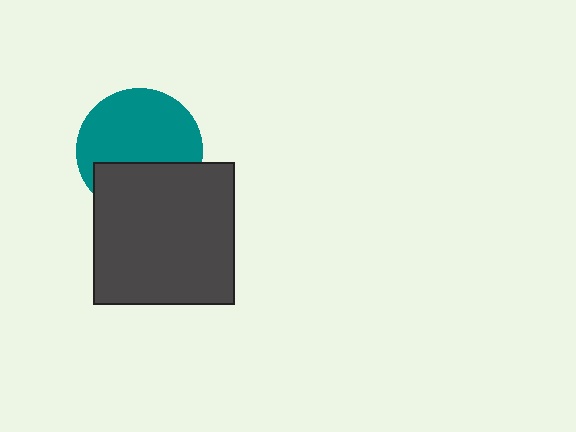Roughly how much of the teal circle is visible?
About half of it is visible (roughly 63%).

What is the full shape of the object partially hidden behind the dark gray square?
The partially hidden object is a teal circle.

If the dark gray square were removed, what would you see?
You would see the complete teal circle.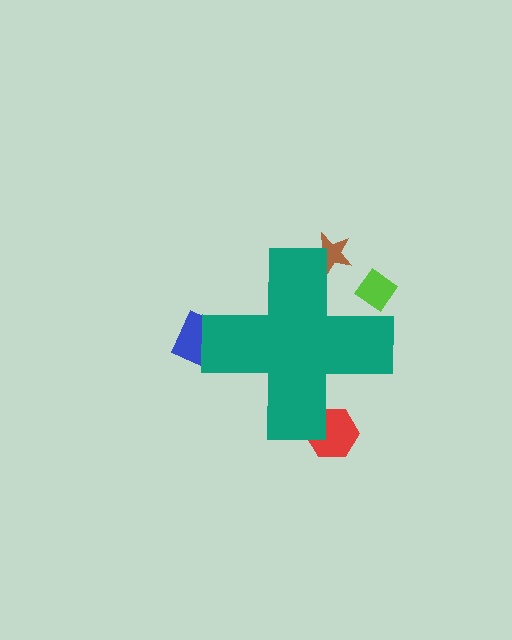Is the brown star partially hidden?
Yes, the brown star is partially hidden behind the teal cross.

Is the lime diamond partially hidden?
Yes, the lime diamond is partially hidden behind the teal cross.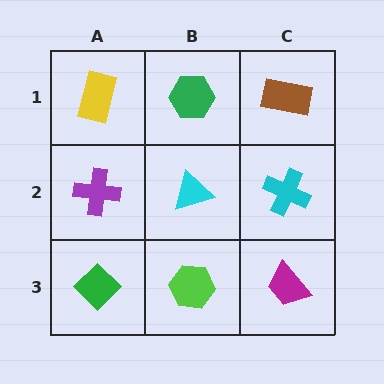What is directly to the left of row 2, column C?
A cyan triangle.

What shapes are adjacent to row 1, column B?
A cyan triangle (row 2, column B), a yellow rectangle (row 1, column A), a brown rectangle (row 1, column C).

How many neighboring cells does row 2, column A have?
3.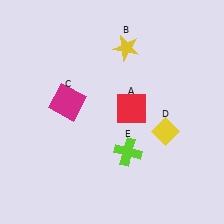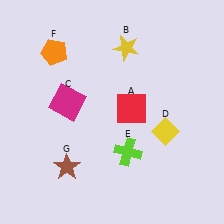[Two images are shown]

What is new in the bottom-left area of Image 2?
A brown star (G) was added in the bottom-left area of Image 2.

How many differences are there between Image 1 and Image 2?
There are 2 differences between the two images.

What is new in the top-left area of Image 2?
An orange pentagon (F) was added in the top-left area of Image 2.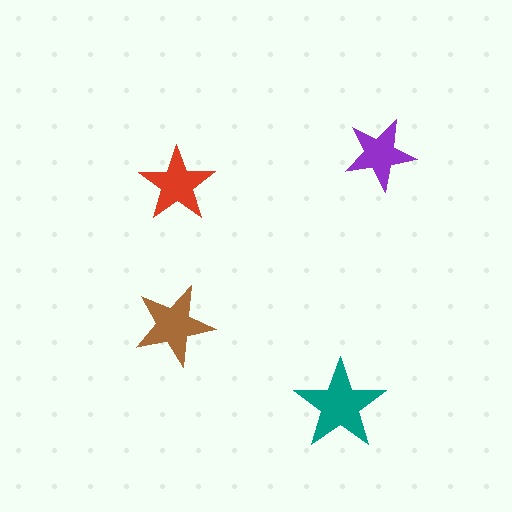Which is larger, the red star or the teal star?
The teal one.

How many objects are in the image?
There are 4 objects in the image.